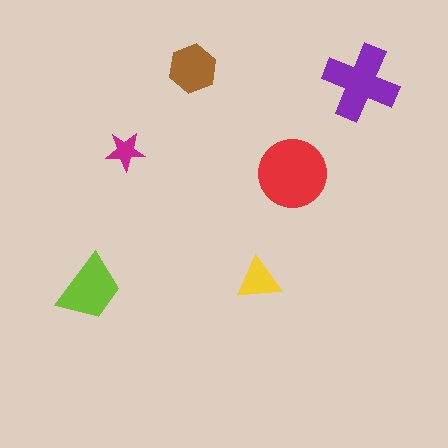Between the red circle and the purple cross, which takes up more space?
The red circle.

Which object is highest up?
The brown hexagon is topmost.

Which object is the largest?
The red circle.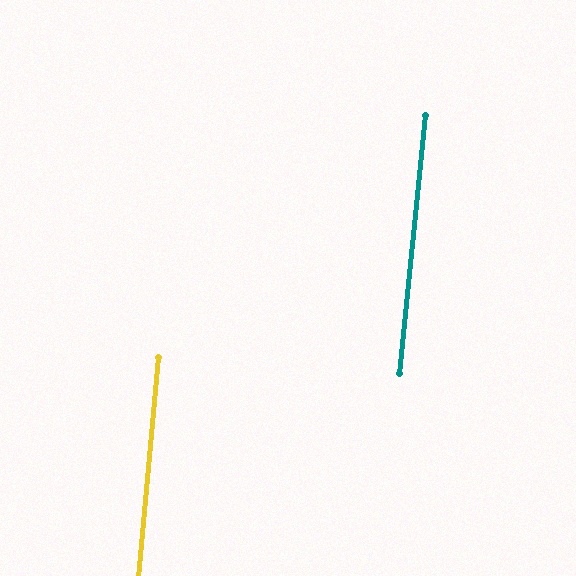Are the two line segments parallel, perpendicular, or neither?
Parallel — their directions differ by only 0.6°.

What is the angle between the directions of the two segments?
Approximately 1 degree.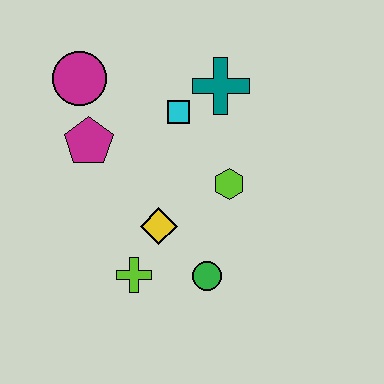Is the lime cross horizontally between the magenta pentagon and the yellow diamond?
Yes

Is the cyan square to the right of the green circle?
No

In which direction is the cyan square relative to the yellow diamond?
The cyan square is above the yellow diamond.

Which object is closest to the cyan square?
The teal cross is closest to the cyan square.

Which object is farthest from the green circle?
The magenta circle is farthest from the green circle.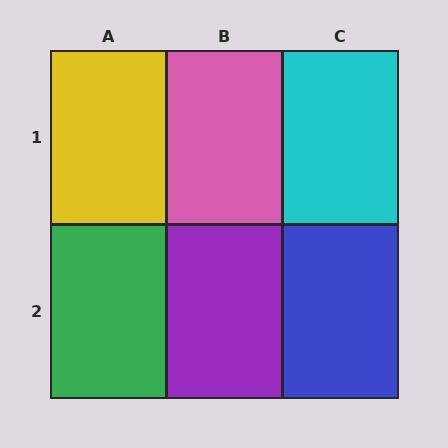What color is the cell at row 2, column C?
Blue.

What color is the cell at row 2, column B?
Purple.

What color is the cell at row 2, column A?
Green.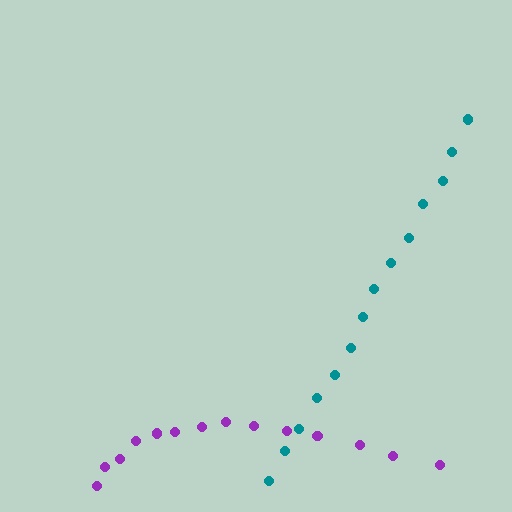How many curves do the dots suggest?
There are 2 distinct paths.